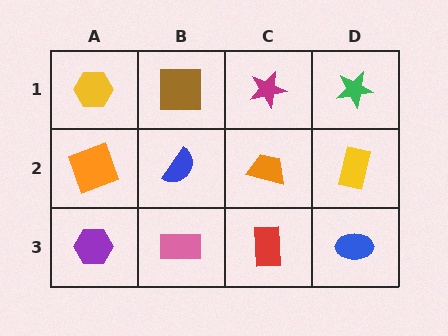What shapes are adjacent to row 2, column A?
A yellow hexagon (row 1, column A), a purple hexagon (row 3, column A), a blue semicircle (row 2, column B).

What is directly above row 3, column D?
A yellow rectangle.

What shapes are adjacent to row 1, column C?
An orange trapezoid (row 2, column C), a brown square (row 1, column B), a green star (row 1, column D).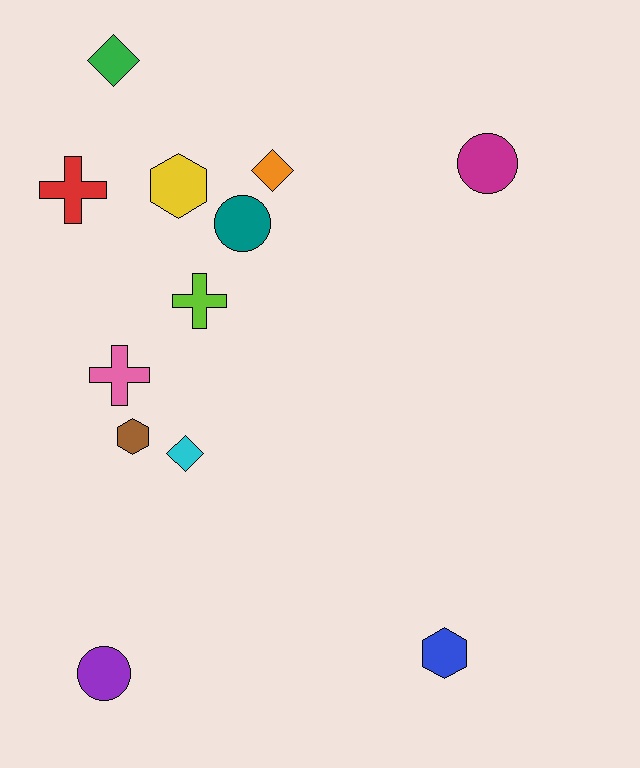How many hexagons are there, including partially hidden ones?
There are 3 hexagons.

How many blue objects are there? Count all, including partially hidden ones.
There is 1 blue object.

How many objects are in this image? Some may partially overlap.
There are 12 objects.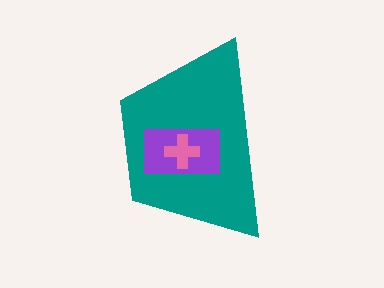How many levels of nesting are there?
3.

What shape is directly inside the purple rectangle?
The pink cross.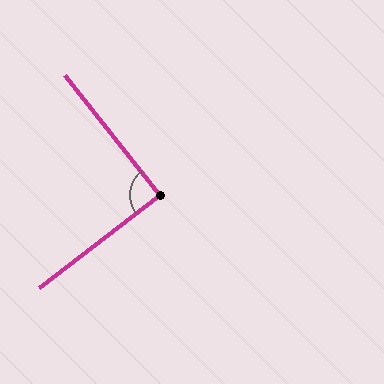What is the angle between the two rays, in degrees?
Approximately 89 degrees.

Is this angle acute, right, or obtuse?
It is approximately a right angle.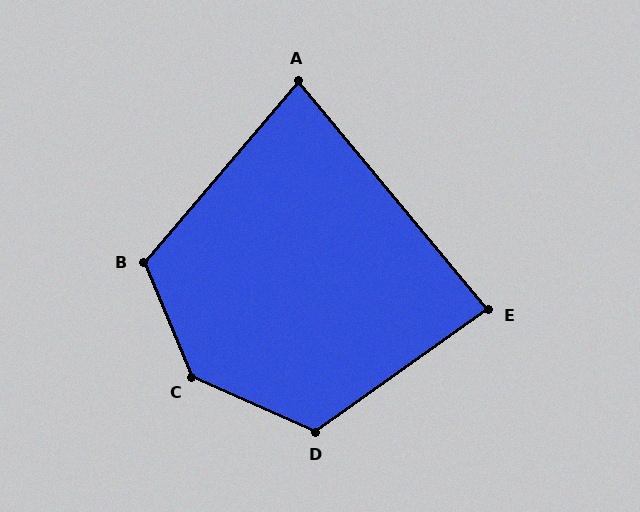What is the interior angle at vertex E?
Approximately 86 degrees (approximately right).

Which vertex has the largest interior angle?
C, at approximately 137 degrees.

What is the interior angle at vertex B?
Approximately 117 degrees (obtuse).